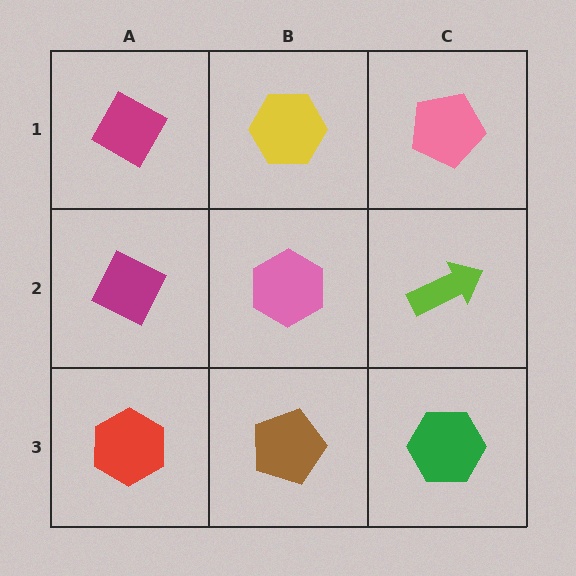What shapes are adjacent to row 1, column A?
A magenta diamond (row 2, column A), a yellow hexagon (row 1, column B).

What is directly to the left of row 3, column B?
A red hexagon.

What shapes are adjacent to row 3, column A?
A magenta diamond (row 2, column A), a brown pentagon (row 3, column B).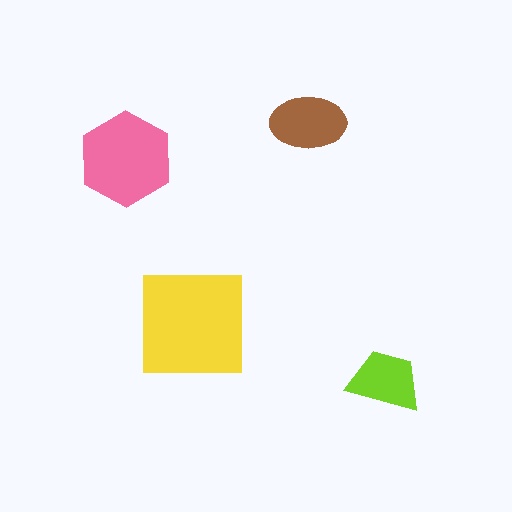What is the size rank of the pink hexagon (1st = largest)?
2nd.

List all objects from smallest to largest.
The lime trapezoid, the brown ellipse, the pink hexagon, the yellow square.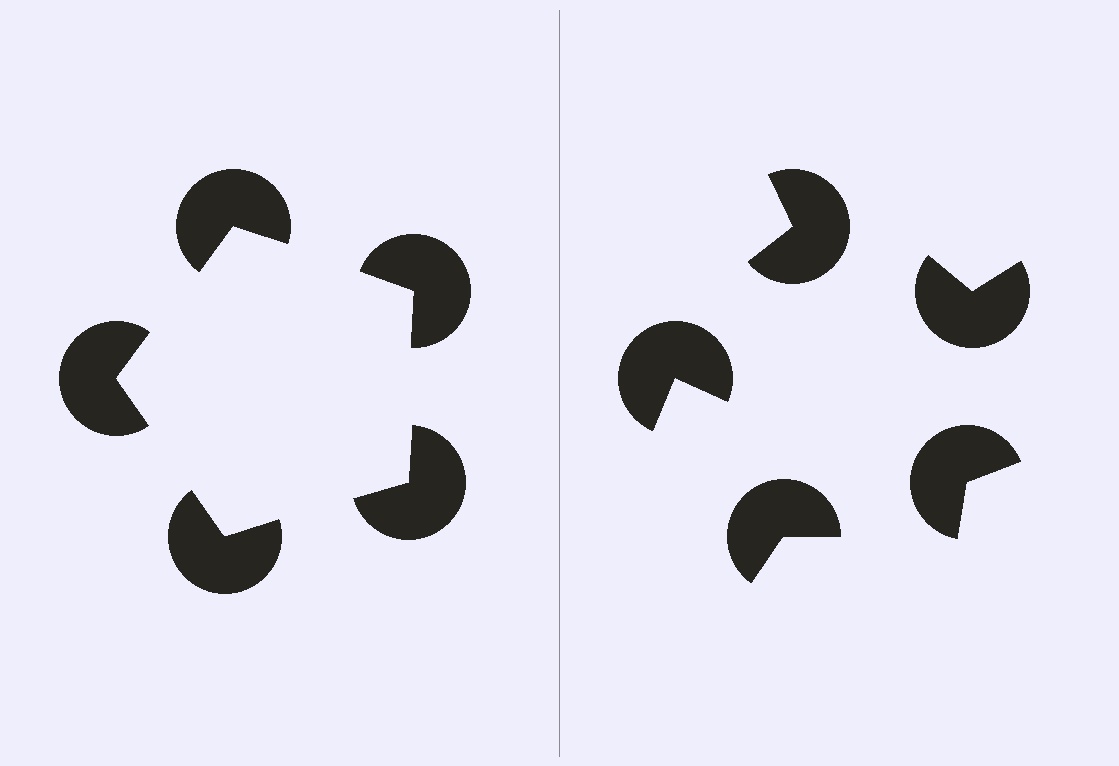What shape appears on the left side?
An illusory pentagon.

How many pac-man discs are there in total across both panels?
10 — 5 on each side.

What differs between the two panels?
The pac-man discs are positioned identically on both sides; only the wedge orientations differ. On the left they align to a pentagon; on the right they are misaligned.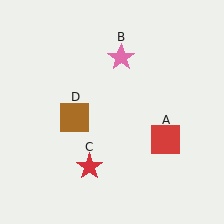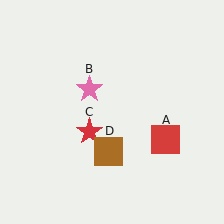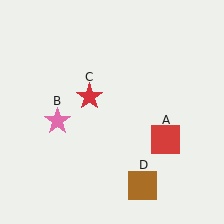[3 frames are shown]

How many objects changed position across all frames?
3 objects changed position: pink star (object B), red star (object C), brown square (object D).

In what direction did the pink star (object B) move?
The pink star (object B) moved down and to the left.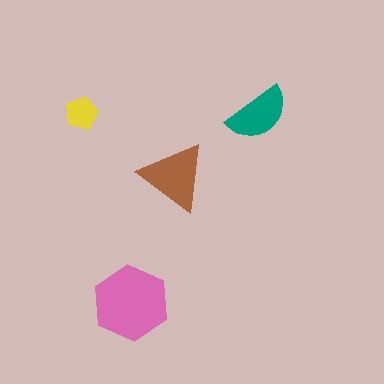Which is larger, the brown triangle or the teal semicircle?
The brown triangle.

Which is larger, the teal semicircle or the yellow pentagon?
The teal semicircle.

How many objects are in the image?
There are 4 objects in the image.